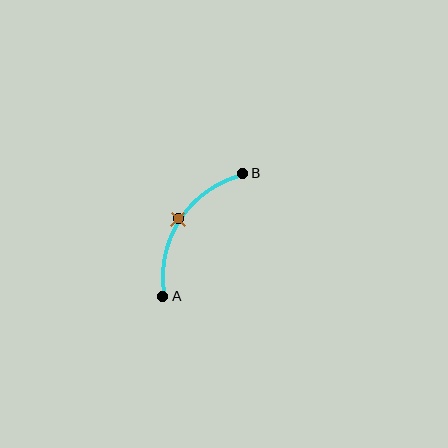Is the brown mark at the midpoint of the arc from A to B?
Yes. The brown mark lies on the arc at equal arc-length from both A and B — it is the arc midpoint.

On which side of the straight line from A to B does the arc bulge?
The arc bulges to the left of the straight line connecting A and B.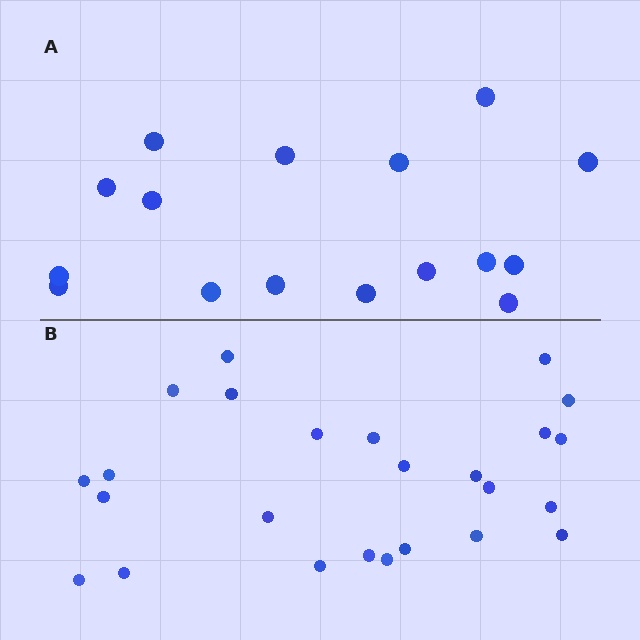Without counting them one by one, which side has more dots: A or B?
Region B (the bottom region) has more dots.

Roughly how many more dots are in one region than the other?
Region B has roughly 8 or so more dots than region A.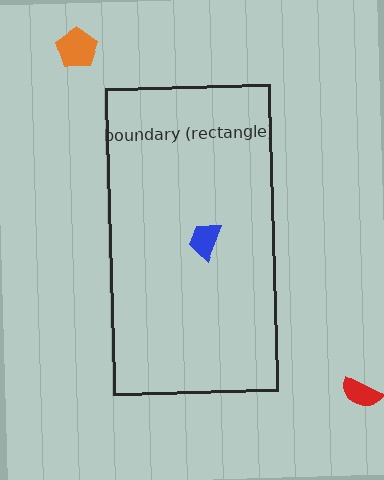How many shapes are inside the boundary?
1 inside, 2 outside.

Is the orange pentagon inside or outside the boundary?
Outside.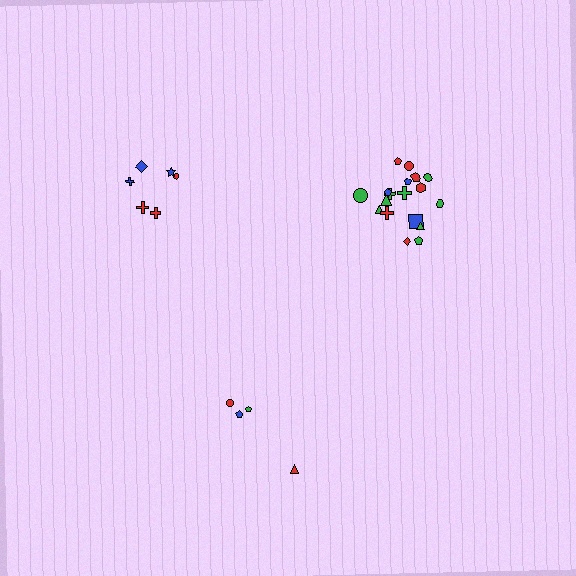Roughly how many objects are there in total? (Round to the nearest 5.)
Roughly 30 objects in total.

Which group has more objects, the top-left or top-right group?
The top-right group.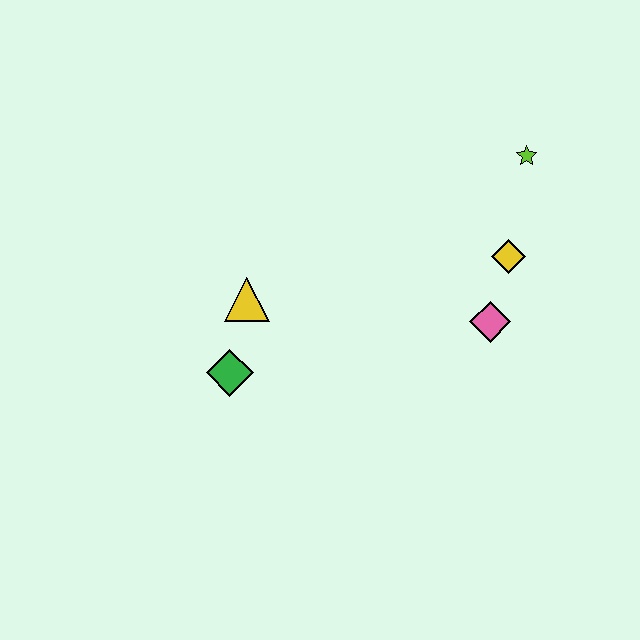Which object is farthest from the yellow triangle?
The lime star is farthest from the yellow triangle.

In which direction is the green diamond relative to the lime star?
The green diamond is to the left of the lime star.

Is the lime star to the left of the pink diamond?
No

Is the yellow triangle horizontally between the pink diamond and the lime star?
No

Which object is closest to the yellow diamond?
The pink diamond is closest to the yellow diamond.